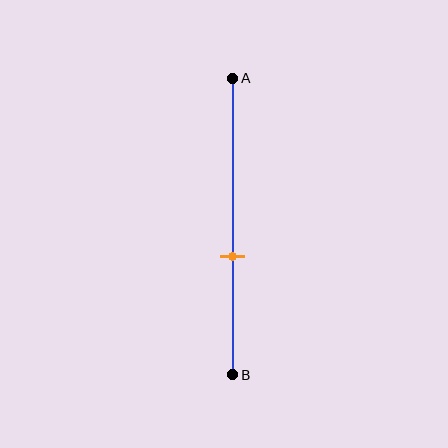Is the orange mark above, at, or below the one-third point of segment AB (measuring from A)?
The orange mark is below the one-third point of segment AB.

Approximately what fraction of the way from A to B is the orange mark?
The orange mark is approximately 60% of the way from A to B.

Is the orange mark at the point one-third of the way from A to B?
No, the mark is at about 60% from A, not at the 33% one-third point.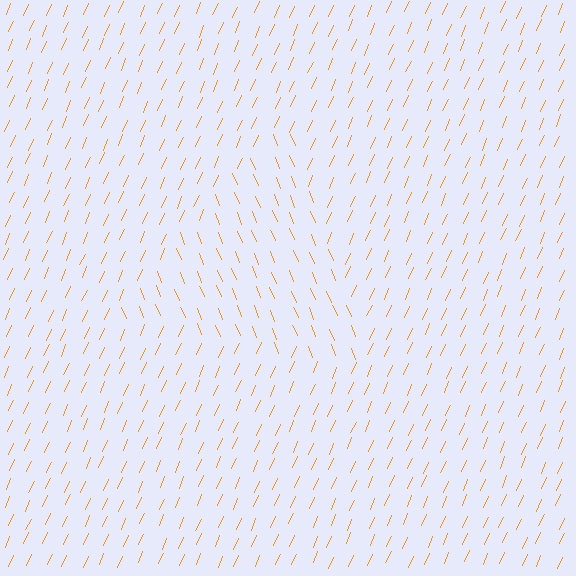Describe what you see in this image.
The image is filled with small orange line segments. A triangle region in the image has lines oriented differently from the surrounding lines, creating a visible texture boundary.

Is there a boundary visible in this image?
Yes, there is a texture boundary formed by a change in line orientation.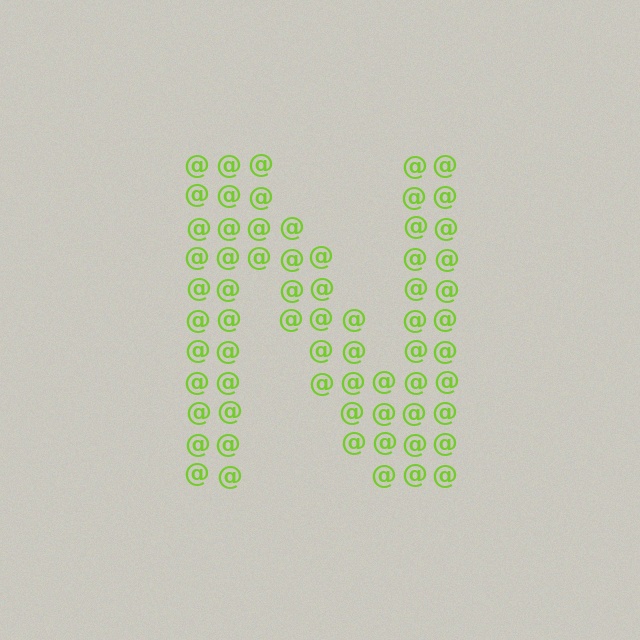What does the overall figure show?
The overall figure shows the letter N.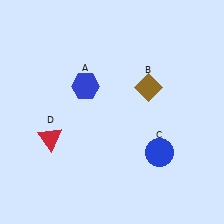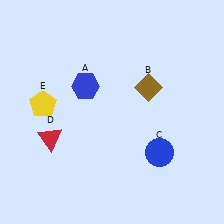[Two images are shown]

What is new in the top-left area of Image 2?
A yellow pentagon (E) was added in the top-left area of Image 2.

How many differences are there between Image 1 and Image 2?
There is 1 difference between the two images.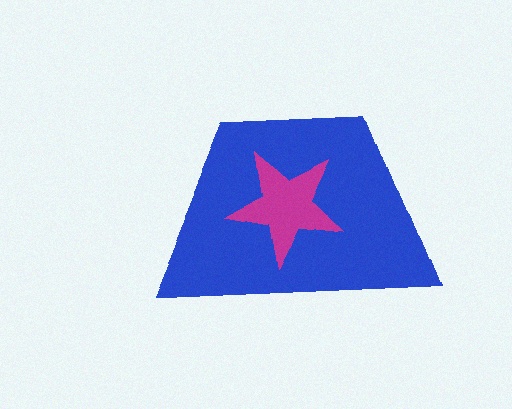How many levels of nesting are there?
2.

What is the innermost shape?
The magenta star.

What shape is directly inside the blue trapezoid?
The magenta star.